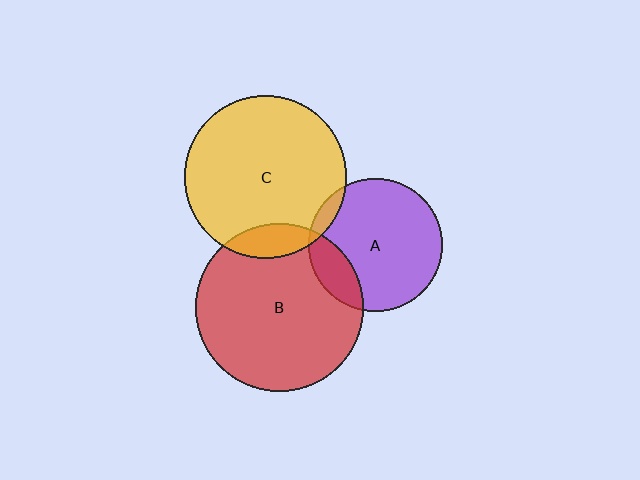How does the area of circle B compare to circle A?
Approximately 1.6 times.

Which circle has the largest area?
Circle B (red).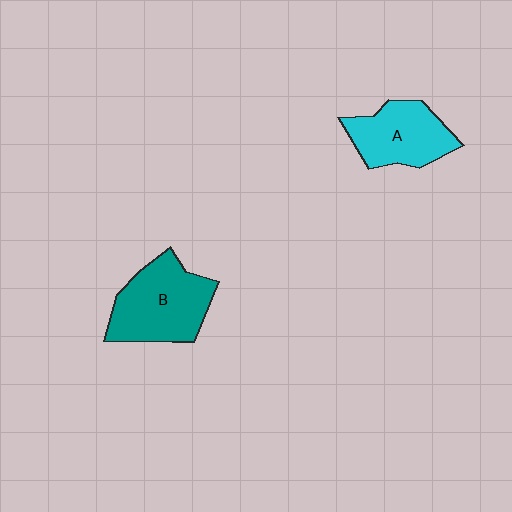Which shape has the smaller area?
Shape A (cyan).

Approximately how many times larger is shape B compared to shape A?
Approximately 1.2 times.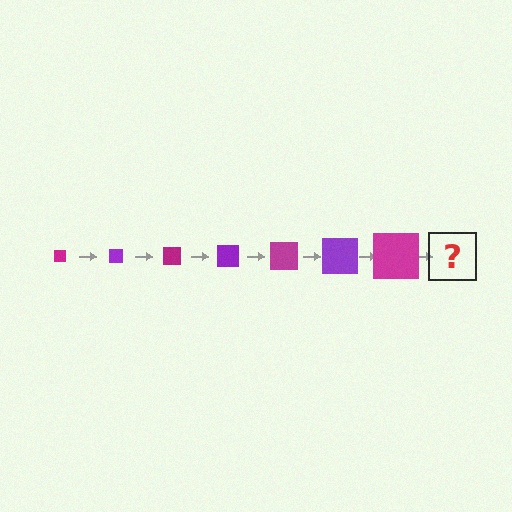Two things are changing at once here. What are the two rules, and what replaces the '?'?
The two rules are that the square grows larger each step and the color cycles through magenta and purple. The '?' should be a purple square, larger than the previous one.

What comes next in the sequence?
The next element should be a purple square, larger than the previous one.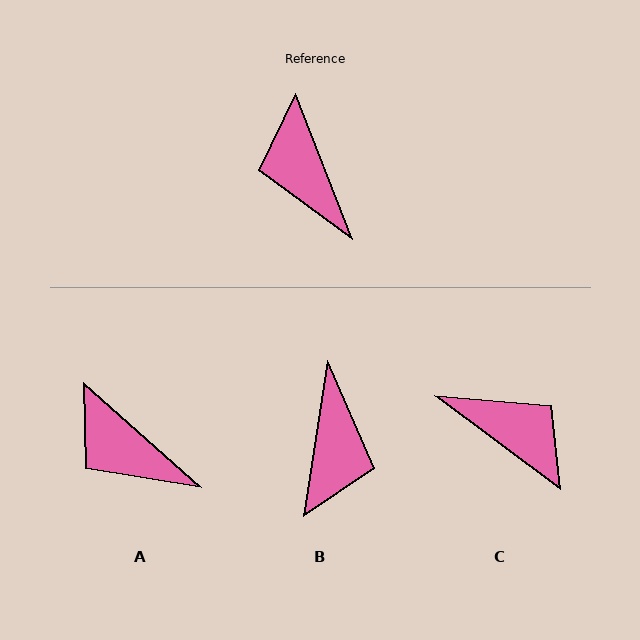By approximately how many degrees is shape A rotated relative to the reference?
Approximately 27 degrees counter-clockwise.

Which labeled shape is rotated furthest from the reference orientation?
B, about 150 degrees away.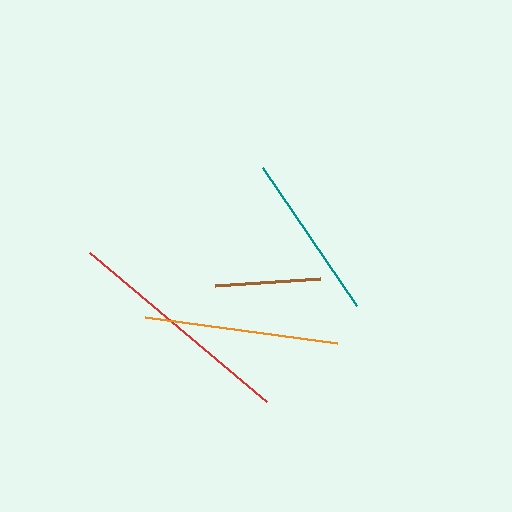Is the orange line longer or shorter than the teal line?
The orange line is longer than the teal line.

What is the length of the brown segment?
The brown segment is approximately 106 pixels long.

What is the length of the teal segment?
The teal segment is approximately 167 pixels long.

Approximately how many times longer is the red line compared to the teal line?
The red line is approximately 1.4 times the length of the teal line.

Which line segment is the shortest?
The brown line is the shortest at approximately 106 pixels.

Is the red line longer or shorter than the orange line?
The red line is longer than the orange line.